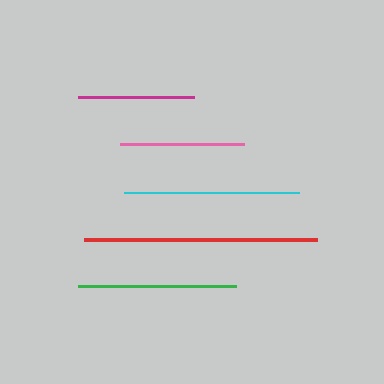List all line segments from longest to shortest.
From longest to shortest: red, cyan, green, pink, magenta.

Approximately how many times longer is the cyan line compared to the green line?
The cyan line is approximately 1.1 times the length of the green line.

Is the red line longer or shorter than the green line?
The red line is longer than the green line.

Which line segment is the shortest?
The magenta line is the shortest at approximately 116 pixels.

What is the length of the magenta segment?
The magenta segment is approximately 116 pixels long.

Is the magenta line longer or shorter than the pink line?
The pink line is longer than the magenta line.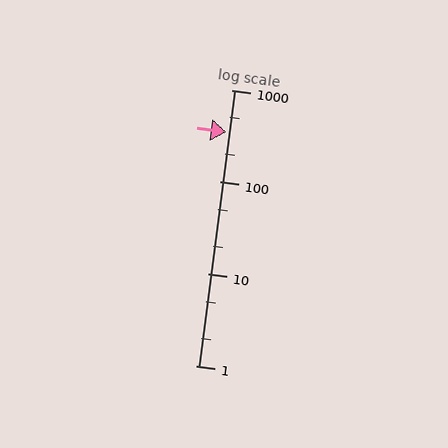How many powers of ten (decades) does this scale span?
The scale spans 3 decades, from 1 to 1000.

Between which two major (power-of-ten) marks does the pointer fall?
The pointer is between 100 and 1000.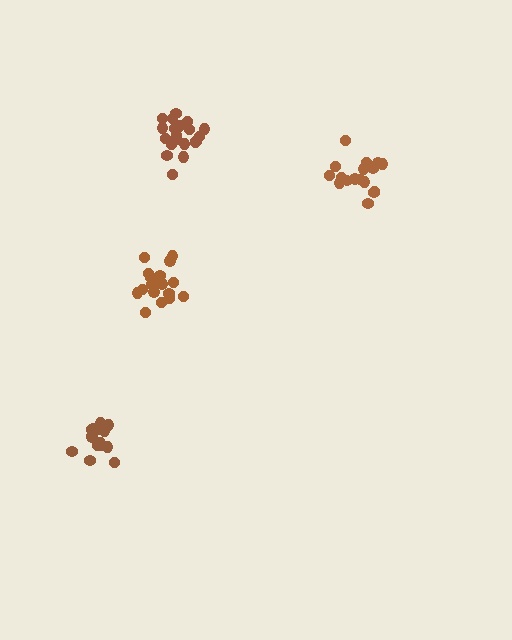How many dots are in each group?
Group 1: 21 dots, Group 2: 15 dots, Group 3: 18 dots, Group 4: 18 dots (72 total).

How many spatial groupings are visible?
There are 4 spatial groupings.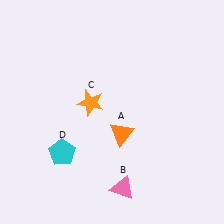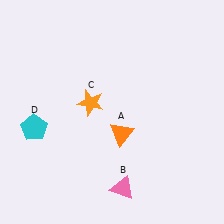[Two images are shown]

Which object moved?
The cyan pentagon (D) moved left.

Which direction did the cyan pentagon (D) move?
The cyan pentagon (D) moved left.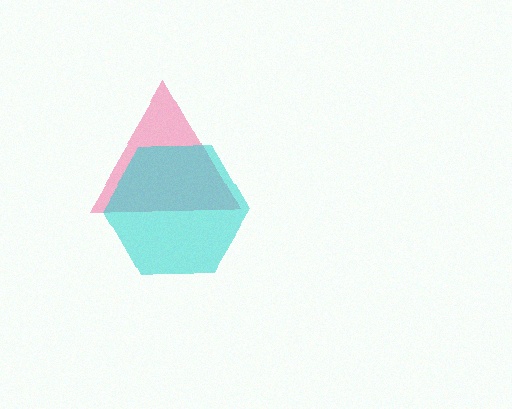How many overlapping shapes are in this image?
There are 2 overlapping shapes in the image.